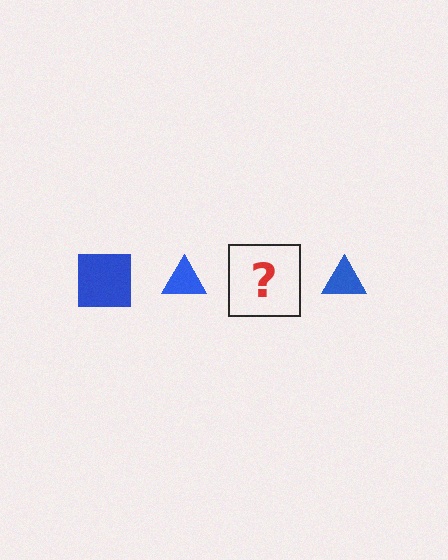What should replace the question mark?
The question mark should be replaced with a blue square.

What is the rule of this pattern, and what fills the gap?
The rule is that the pattern cycles through square, triangle shapes in blue. The gap should be filled with a blue square.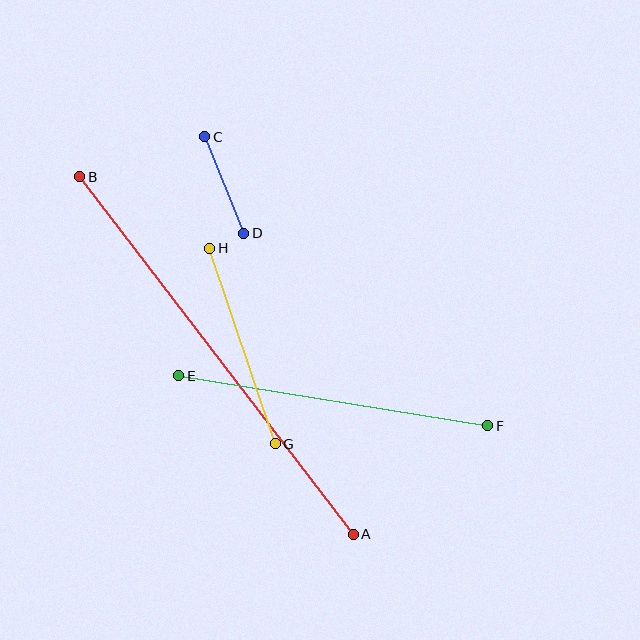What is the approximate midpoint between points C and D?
The midpoint is at approximately (224, 185) pixels.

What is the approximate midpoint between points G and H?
The midpoint is at approximately (243, 346) pixels.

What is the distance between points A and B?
The distance is approximately 450 pixels.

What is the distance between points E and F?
The distance is approximately 313 pixels.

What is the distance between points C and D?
The distance is approximately 104 pixels.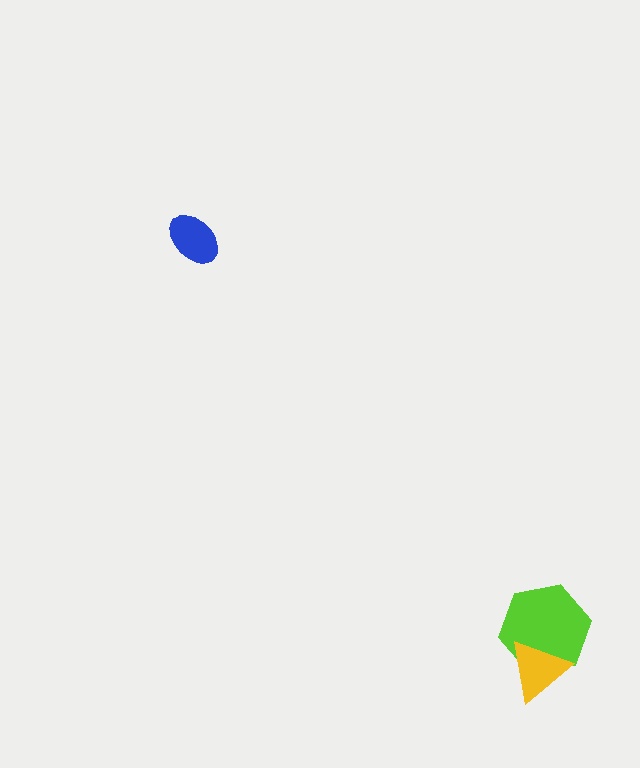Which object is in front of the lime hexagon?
The yellow triangle is in front of the lime hexagon.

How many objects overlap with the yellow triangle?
1 object overlaps with the yellow triangle.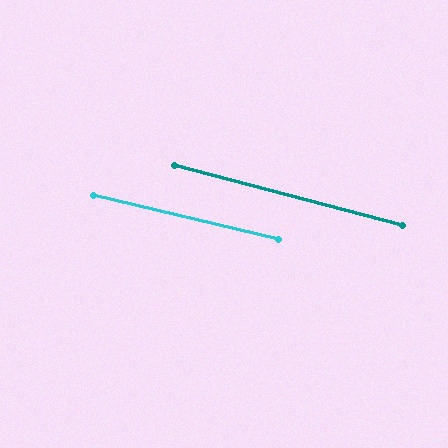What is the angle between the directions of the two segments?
Approximately 1 degree.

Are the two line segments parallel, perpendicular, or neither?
Parallel — their directions differ by only 1.4°.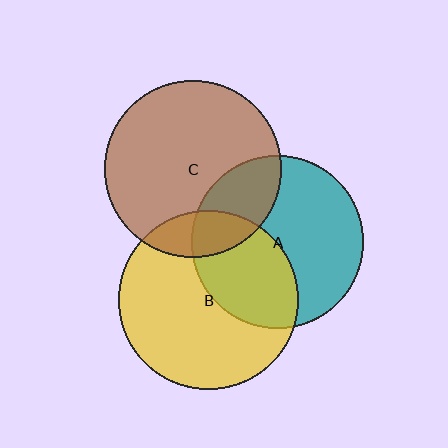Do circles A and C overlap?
Yes.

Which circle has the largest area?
Circle B (yellow).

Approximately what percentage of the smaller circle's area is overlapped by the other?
Approximately 25%.